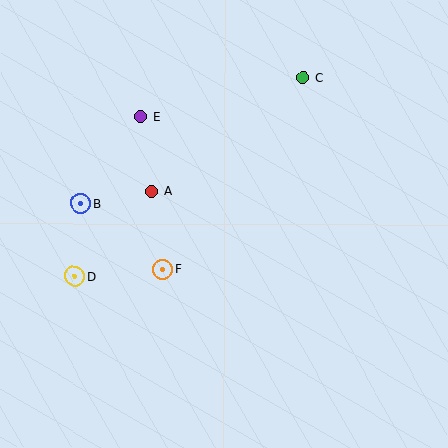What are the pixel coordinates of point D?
Point D is at (75, 276).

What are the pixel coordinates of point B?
Point B is at (81, 203).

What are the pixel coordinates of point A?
Point A is at (152, 191).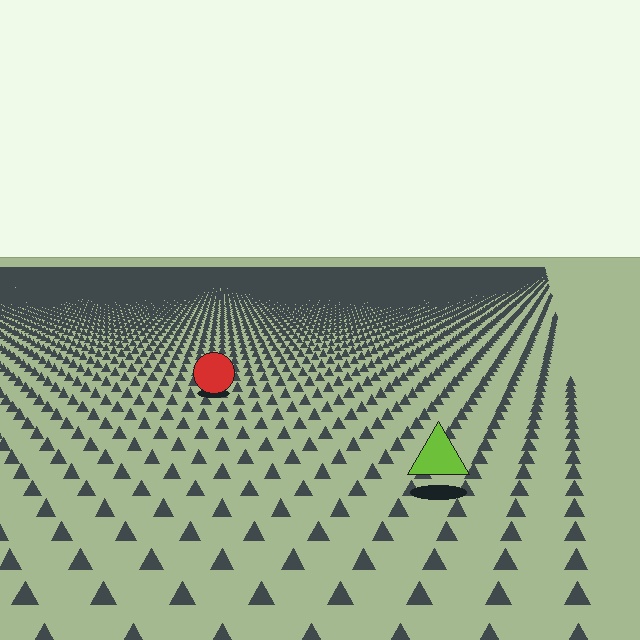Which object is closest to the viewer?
The lime triangle is closest. The texture marks near it are larger and more spread out.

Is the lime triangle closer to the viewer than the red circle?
Yes. The lime triangle is closer — you can tell from the texture gradient: the ground texture is coarser near it.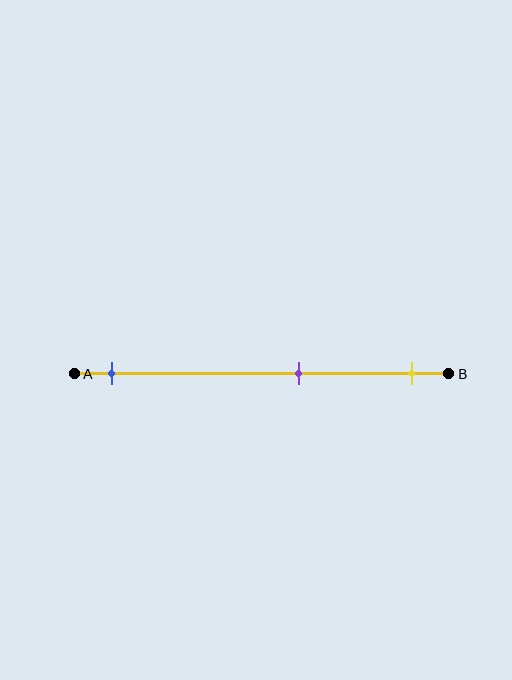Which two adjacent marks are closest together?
The purple and yellow marks are the closest adjacent pair.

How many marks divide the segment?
There are 3 marks dividing the segment.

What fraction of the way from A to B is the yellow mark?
The yellow mark is approximately 90% (0.9) of the way from A to B.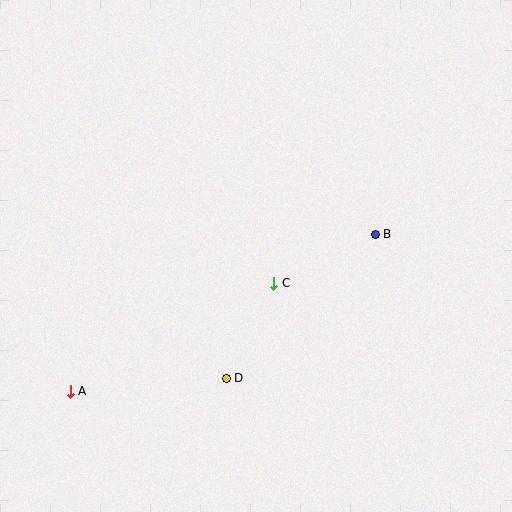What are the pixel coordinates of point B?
Point B is at (375, 234).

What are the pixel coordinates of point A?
Point A is at (70, 391).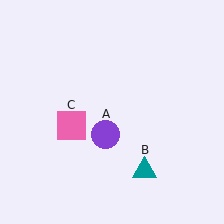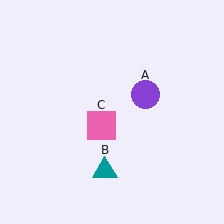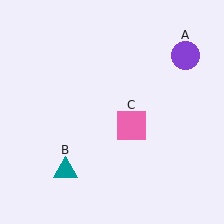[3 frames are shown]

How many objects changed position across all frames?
3 objects changed position: purple circle (object A), teal triangle (object B), pink square (object C).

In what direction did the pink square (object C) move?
The pink square (object C) moved right.